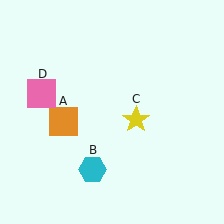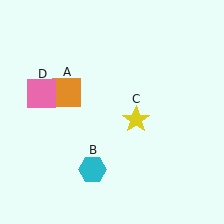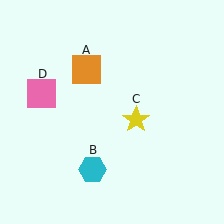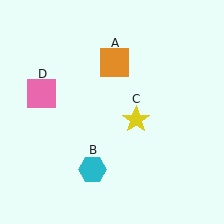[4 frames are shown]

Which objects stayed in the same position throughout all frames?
Cyan hexagon (object B) and yellow star (object C) and pink square (object D) remained stationary.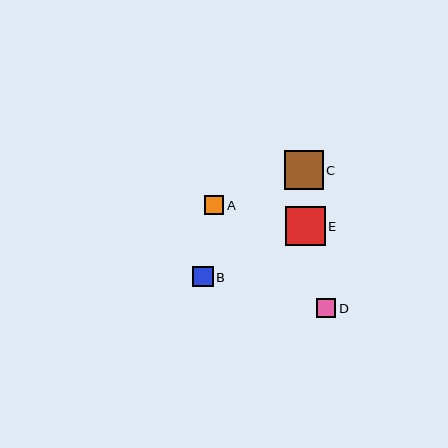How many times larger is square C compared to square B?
Square C is approximately 1.9 times the size of square B.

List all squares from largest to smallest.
From largest to smallest: E, C, B, D, A.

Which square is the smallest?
Square A is the smallest with a size of approximately 19 pixels.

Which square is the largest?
Square E is the largest with a size of approximately 39 pixels.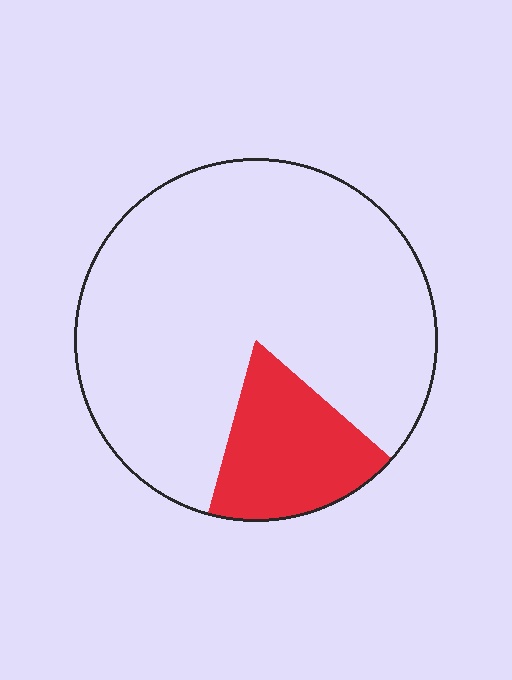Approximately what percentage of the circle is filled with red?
Approximately 20%.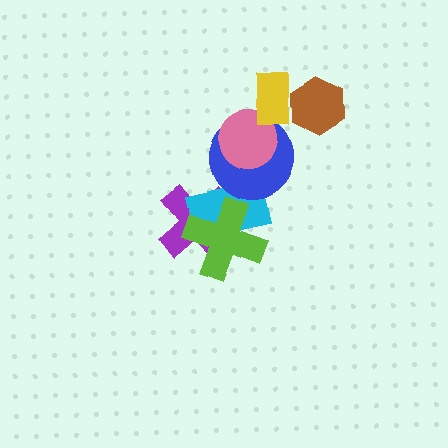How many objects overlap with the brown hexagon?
1 object overlaps with the brown hexagon.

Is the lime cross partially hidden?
No, no other shape covers it.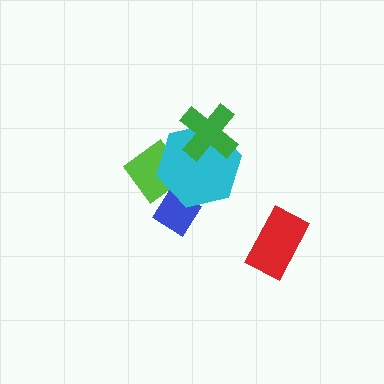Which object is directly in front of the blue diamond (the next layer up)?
The lime diamond is directly in front of the blue diamond.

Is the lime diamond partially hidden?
Yes, it is partially covered by another shape.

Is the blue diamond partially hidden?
Yes, it is partially covered by another shape.